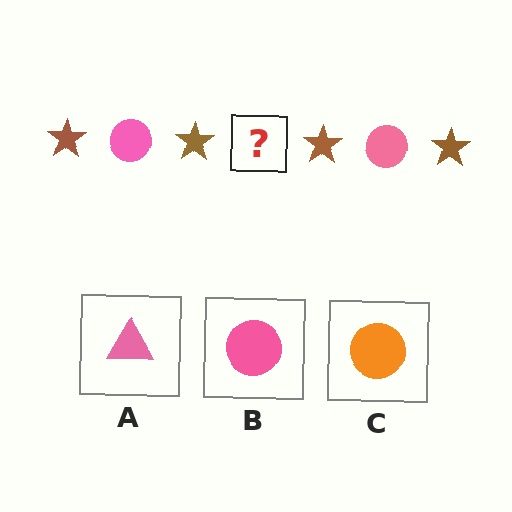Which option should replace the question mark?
Option B.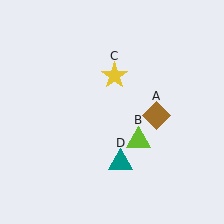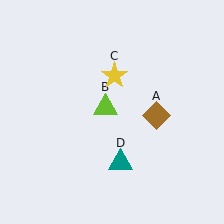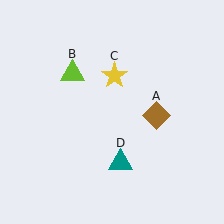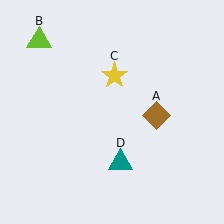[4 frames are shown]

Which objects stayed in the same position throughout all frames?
Brown diamond (object A) and yellow star (object C) and teal triangle (object D) remained stationary.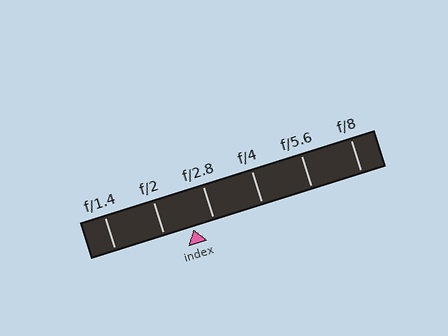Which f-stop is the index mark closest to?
The index mark is closest to f/2.8.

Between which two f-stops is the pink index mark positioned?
The index mark is between f/2 and f/2.8.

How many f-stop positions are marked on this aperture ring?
There are 6 f-stop positions marked.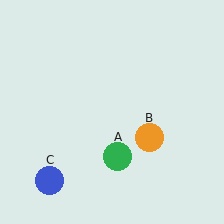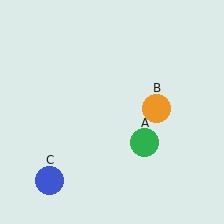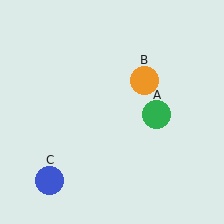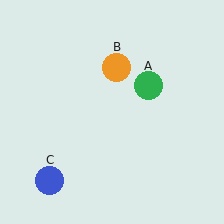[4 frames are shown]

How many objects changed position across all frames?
2 objects changed position: green circle (object A), orange circle (object B).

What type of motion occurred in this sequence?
The green circle (object A), orange circle (object B) rotated counterclockwise around the center of the scene.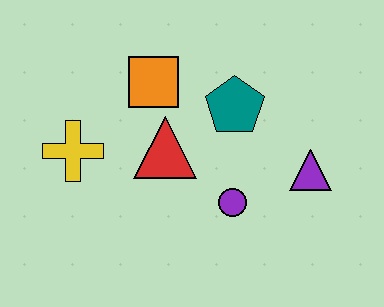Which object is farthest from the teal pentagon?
The yellow cross is farthest from the teal pentagon.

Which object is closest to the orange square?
The red triangle is closest to the orange square.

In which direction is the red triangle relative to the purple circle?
The red triangle is to the left of the purple circle.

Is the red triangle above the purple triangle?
Yes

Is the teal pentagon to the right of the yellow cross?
Yes